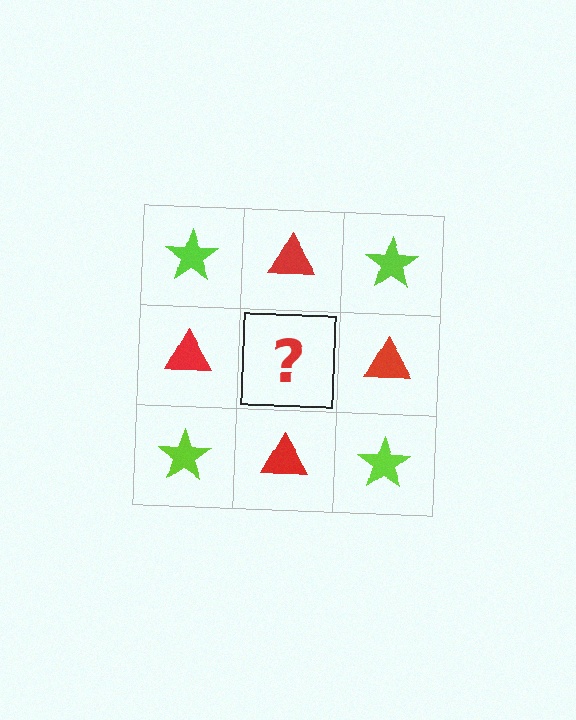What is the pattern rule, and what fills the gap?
The rule is that it alternates lime star and red triangle in a checkerboard pattern. The gap should be filled with a lime star.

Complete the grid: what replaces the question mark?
The question mark should be replaced with a lime star.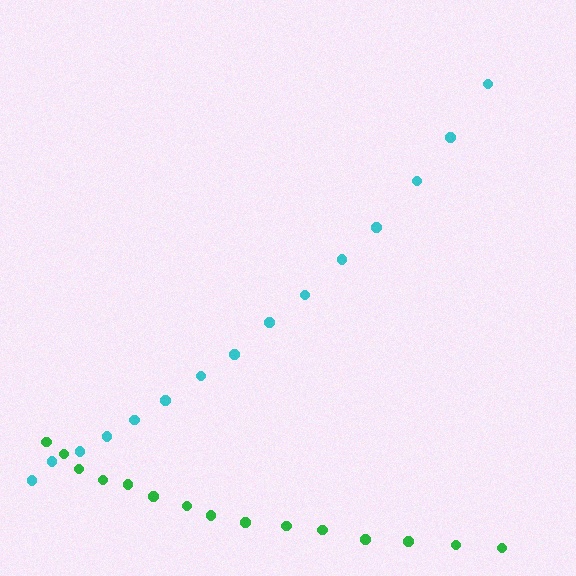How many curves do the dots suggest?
There are 2 distinct paths.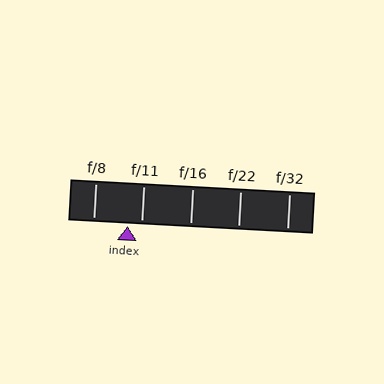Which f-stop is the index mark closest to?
The index mark is closest to f/11.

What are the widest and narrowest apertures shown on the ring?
The widest aperture shown is f/8 and the narrowest is f/32.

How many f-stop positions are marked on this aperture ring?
There are 5 f-stop positions marked.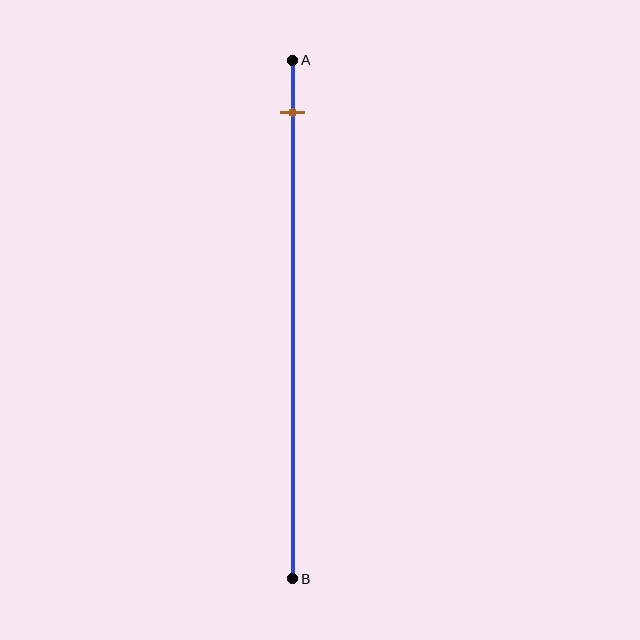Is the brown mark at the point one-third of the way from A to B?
No, the mark is at about 10% from A, not at the 33% one-third point.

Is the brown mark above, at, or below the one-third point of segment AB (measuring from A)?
The brown mark is above the one-third point of segment AB.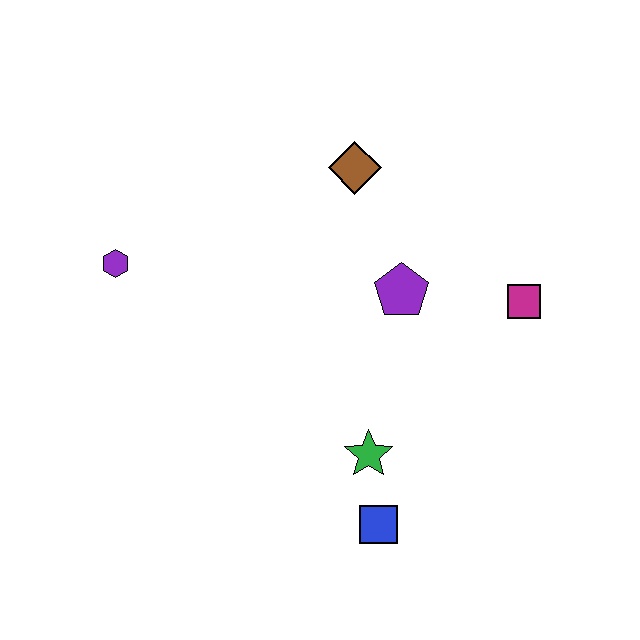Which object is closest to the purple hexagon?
The brown diamond is closest to the purple hexagon.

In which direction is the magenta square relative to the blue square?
The magenta square is above the blue square.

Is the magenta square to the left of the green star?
No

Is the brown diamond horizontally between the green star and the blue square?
No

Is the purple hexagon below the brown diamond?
Yes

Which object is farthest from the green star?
The purple hexagon is farthest from the green star.